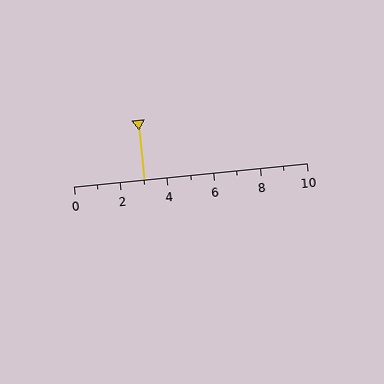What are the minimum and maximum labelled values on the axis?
The axis runs from 0 to 10.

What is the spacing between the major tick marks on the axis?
The major ticks are spaced 2 apart.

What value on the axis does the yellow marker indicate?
The marker indicates approximately 3.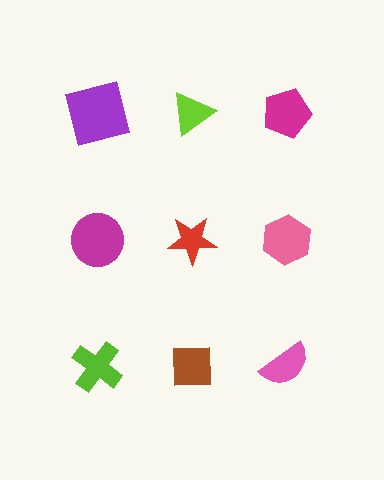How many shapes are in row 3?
3 shapes.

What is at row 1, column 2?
A lime triangle.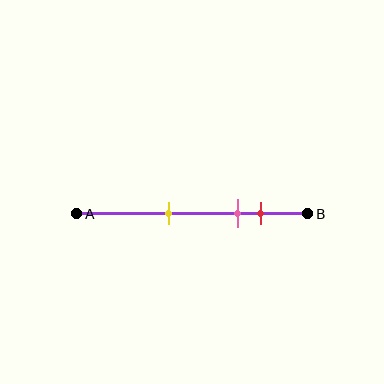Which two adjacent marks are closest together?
The pink and red marks are the closest adjacent pair.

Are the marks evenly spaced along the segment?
No, the marks are not evenly spaced.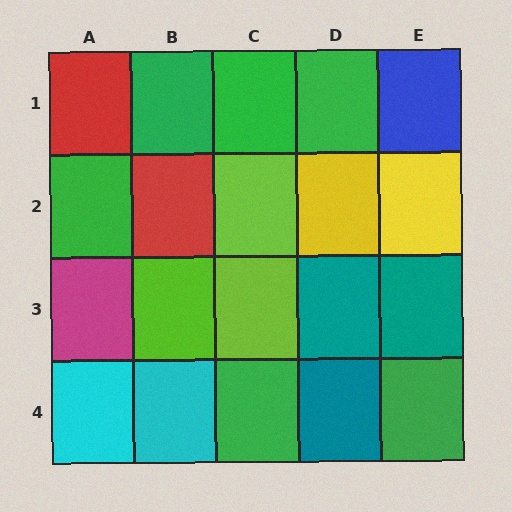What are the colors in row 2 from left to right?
Green, red, lime, yellow, yellow.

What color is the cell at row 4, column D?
Teal.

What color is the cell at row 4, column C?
Green.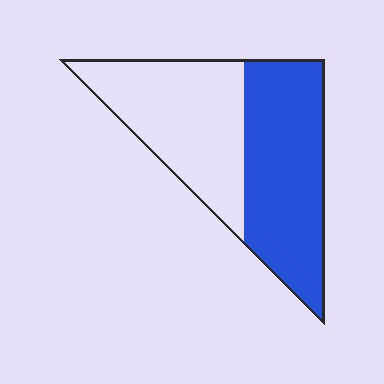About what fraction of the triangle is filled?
About one half (1/2).